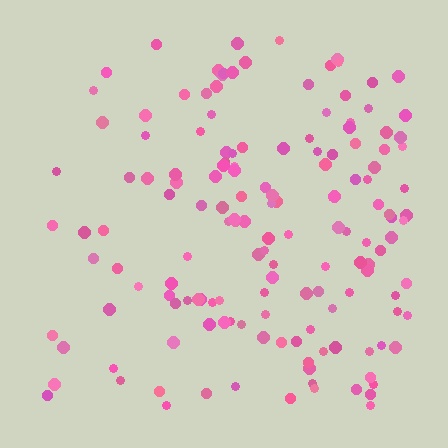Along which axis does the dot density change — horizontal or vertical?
Horizontal.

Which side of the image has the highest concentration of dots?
The right.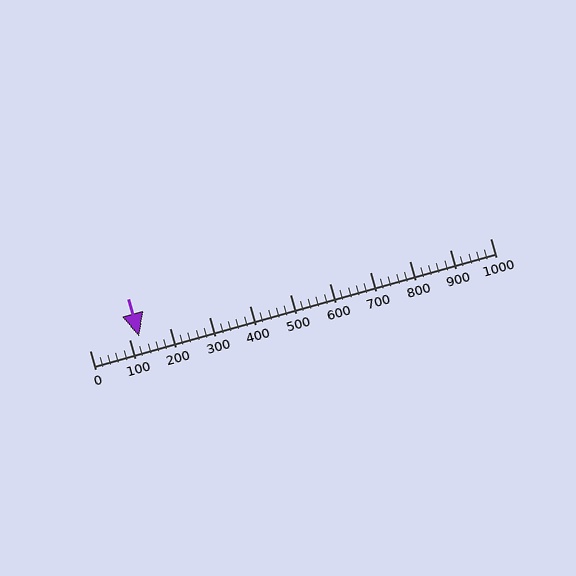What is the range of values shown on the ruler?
The ruler shows values from 0 to 1000.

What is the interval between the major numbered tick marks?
The major tick marks are spaced 100 units apart.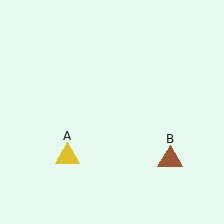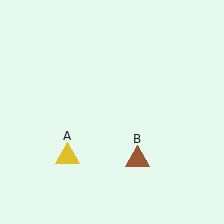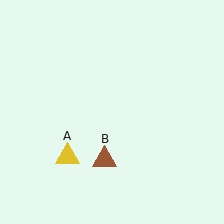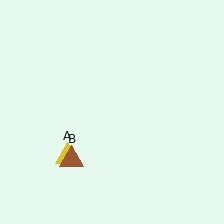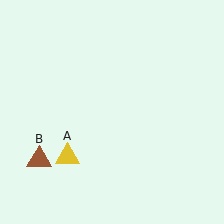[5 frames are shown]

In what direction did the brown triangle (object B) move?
The brown triangle (object B) moved left.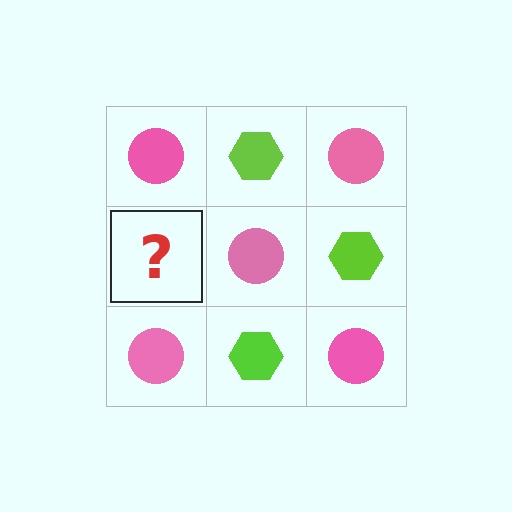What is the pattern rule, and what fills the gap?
The rule is that it alternates pink circle and lime hexagon in a checkerboard pattern. The gap should be filled with a lime hexagon.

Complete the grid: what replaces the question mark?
The question mark should be replaced with a lime hexagon.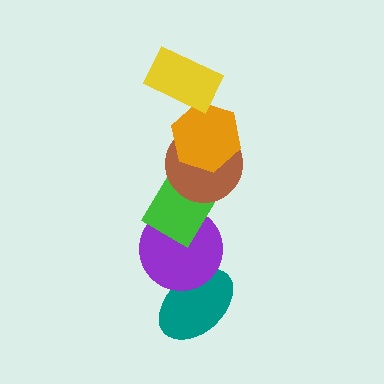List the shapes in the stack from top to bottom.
From top to bottom: the yellow rectangle, the orange hexagon, the brown circle, the green diamond, the purple circle, the teal ellipse.